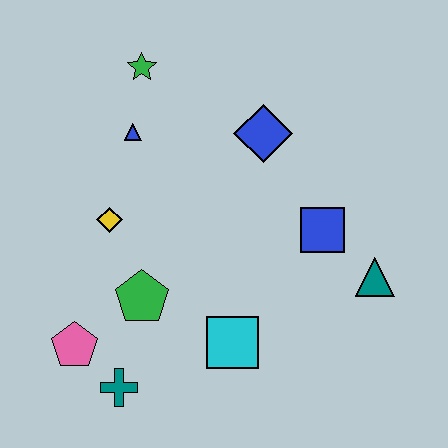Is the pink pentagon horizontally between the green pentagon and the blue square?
No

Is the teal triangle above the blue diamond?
No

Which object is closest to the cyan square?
The green pentagon is closest to the cyan square.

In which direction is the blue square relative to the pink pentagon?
The blue square is to the right of the pink pentagon.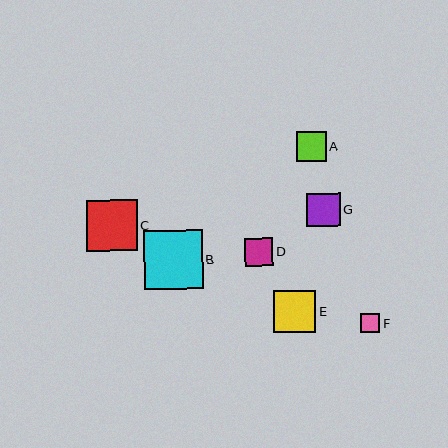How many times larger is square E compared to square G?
Square E is approximately 1.3 times the size of square G.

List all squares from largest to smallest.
From largest to smallest: B, C, E, G, A, D, F.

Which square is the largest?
Square B is the largest with a size of approximately 59 pixels.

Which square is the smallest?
Square F is the smallest with a size of approximately 19 pixels.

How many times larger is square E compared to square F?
Square E is approximately 2.2 times the size of square F.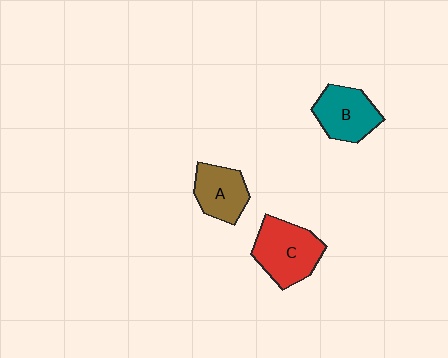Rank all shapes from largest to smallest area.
From largest to smallest: C (red), B (teal), A (brown).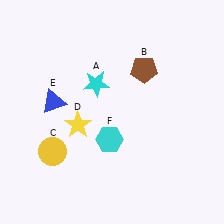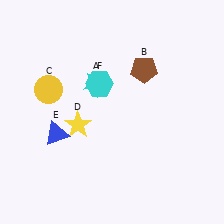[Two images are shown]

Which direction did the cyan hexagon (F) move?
The cyan hexagon (F) moved up.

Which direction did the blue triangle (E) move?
The blue triangle (E) moved down.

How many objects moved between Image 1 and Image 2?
3 objects moved between the two images.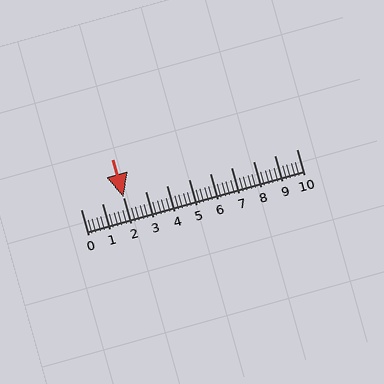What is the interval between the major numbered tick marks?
The major tick marks are spaced 1 units apart.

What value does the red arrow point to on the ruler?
The red arrow points to approximately 2.0.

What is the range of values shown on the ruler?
The ruler shows values from 0 to 10.